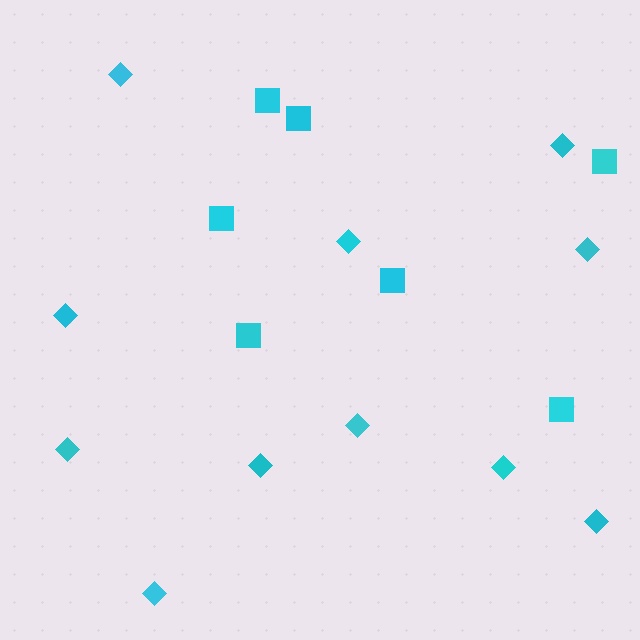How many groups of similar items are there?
There are 2 groups: one group of squares (7) and one group of diamonds (11).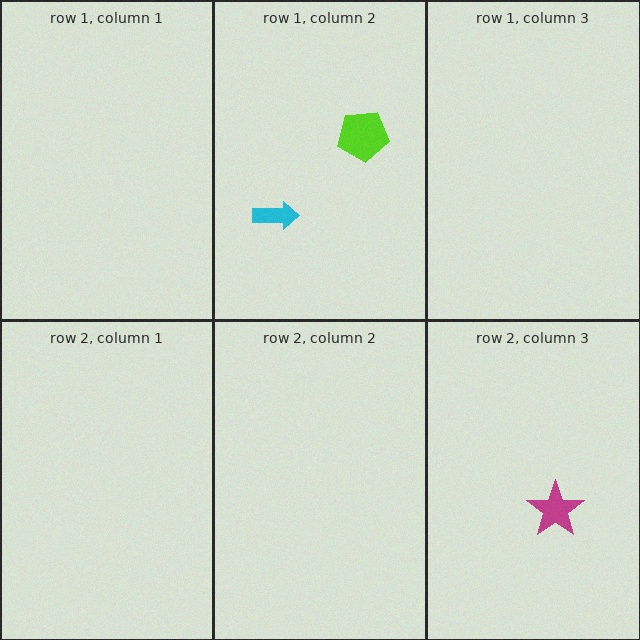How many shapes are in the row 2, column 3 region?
1.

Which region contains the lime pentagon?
The row 1, column 2 region.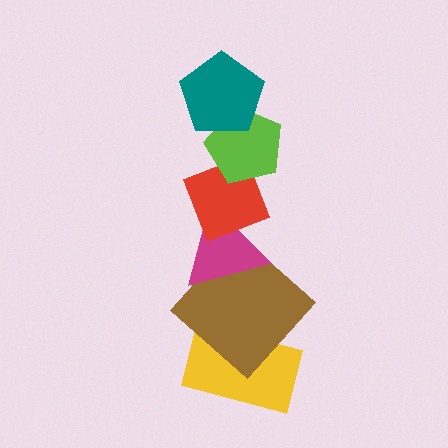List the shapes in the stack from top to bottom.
From top to bottom: the teal pentagon, the lime pentagon, the red diamond, the magenta triangle, the brown diamond, the yellow rectangle.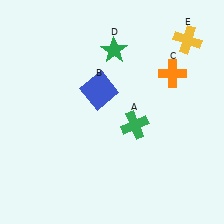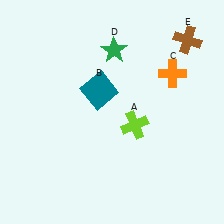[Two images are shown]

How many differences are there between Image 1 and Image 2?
There are 3 differences between the two images.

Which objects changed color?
A changed from green to lime. B changed from blue to teal. E changed from yellow to brown.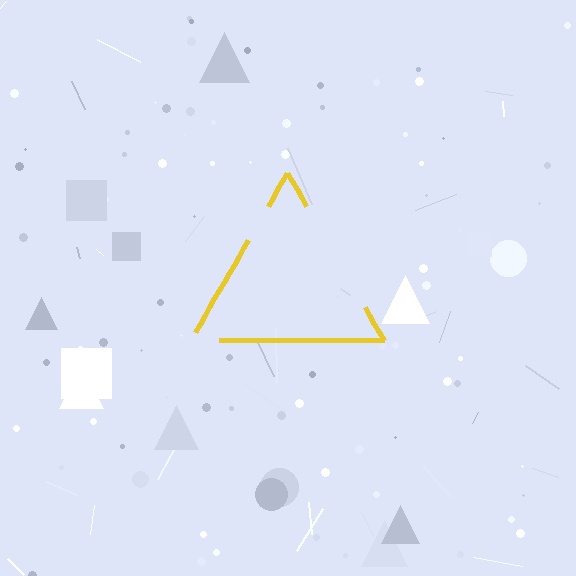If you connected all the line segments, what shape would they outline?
They would outline a triangle.